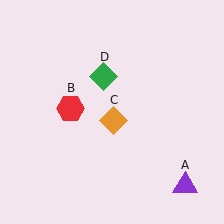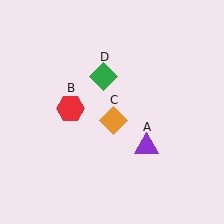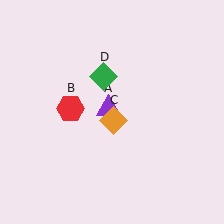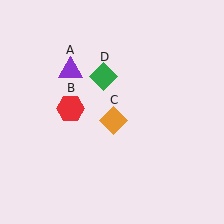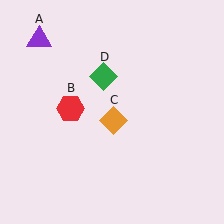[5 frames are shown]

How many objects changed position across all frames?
1 object changed position: purple triangle (object A).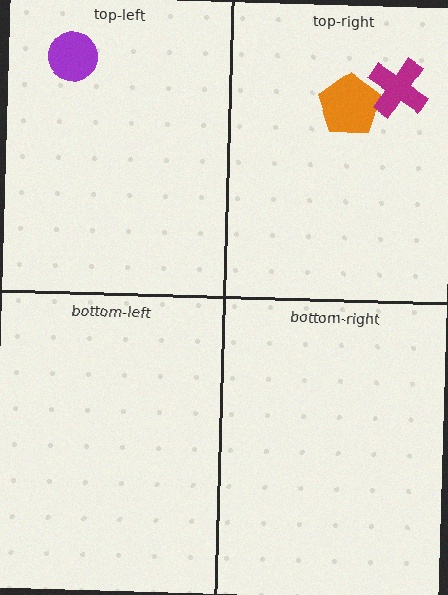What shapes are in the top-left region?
The purple circle.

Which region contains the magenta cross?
The top-right region.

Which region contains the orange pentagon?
The top-right region.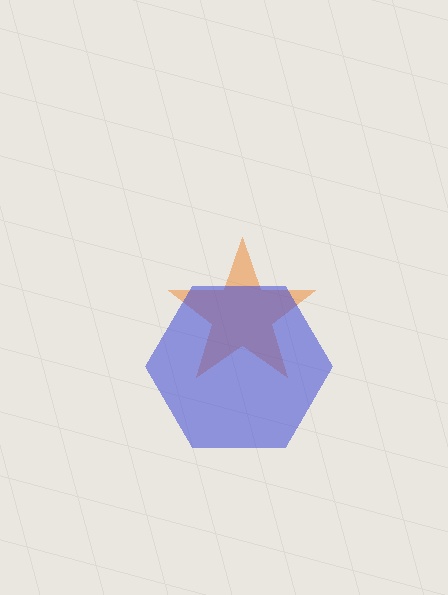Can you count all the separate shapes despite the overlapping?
Yes, there are 2 separate shapes.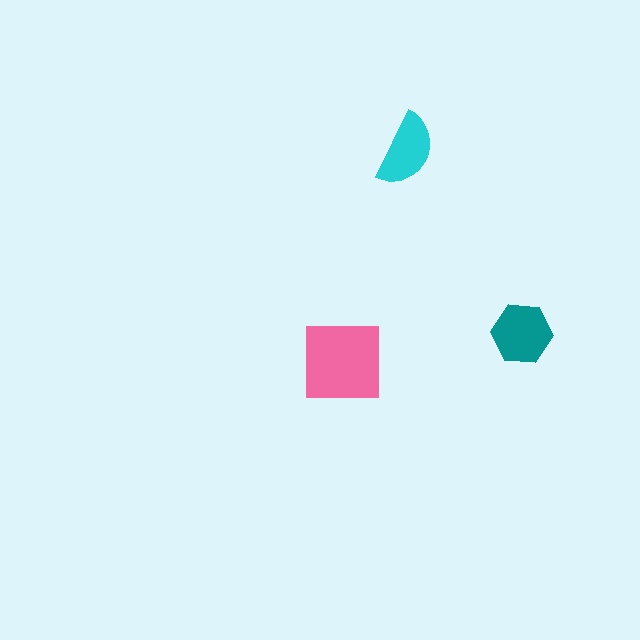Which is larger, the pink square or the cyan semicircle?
The pink square.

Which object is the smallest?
The cyan semicircle.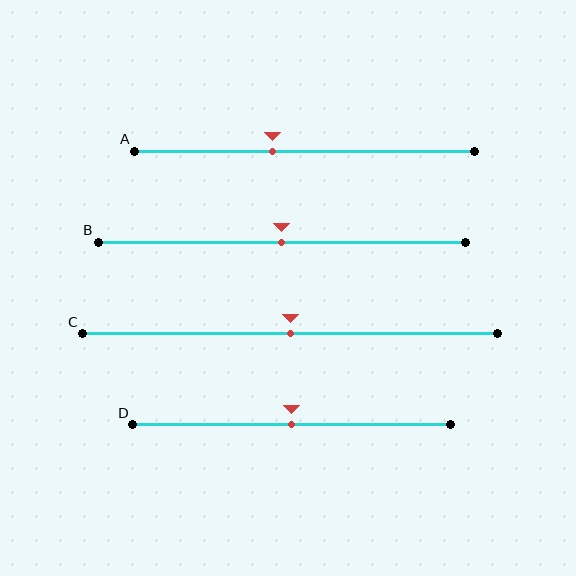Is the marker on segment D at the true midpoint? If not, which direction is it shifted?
Yes, the marker on segment D is at the true midpoint.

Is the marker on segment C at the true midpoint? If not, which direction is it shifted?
Yes, the marker on segment C is at the true midpoint.